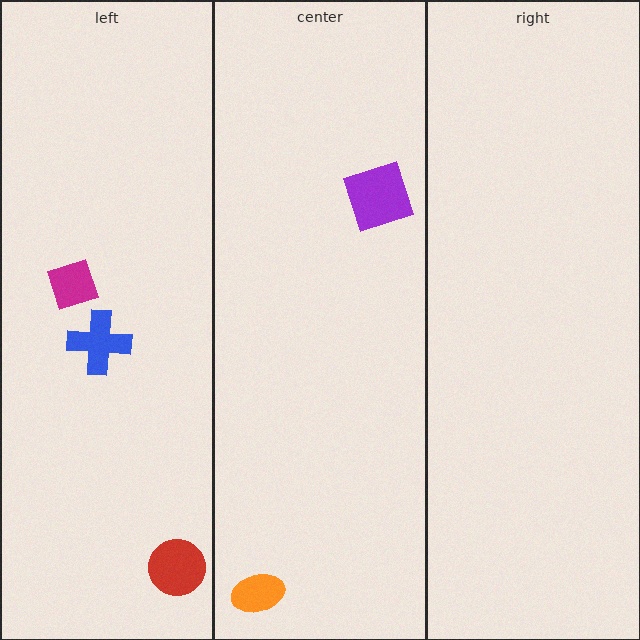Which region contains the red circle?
The left region.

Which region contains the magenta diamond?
The left region.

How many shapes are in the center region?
2.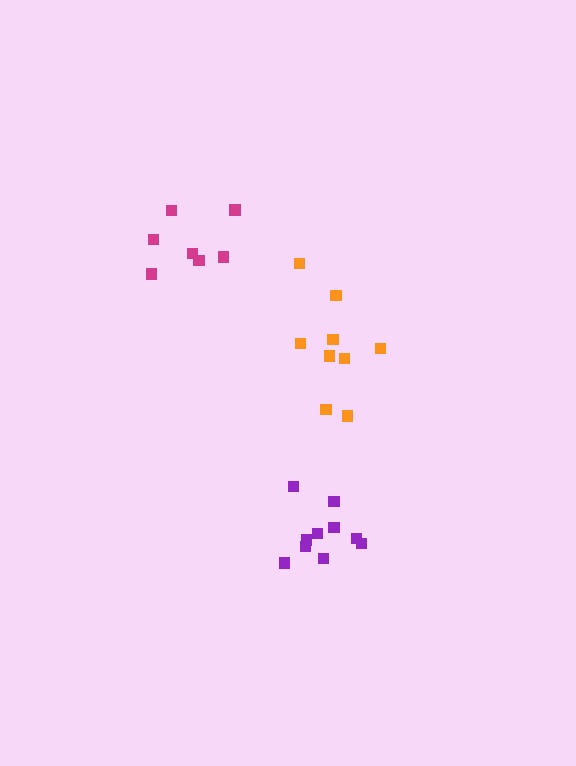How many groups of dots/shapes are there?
There are 3 groups.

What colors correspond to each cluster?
The clusters are colored: purple, orange, magenta.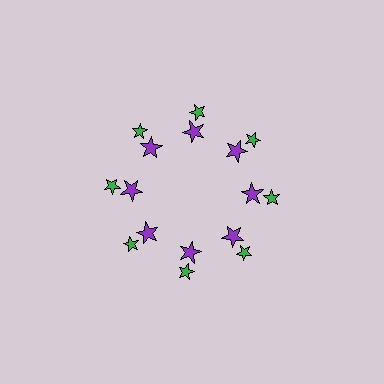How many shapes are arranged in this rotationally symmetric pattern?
There are 16 shapes, arranged in 8 groups of 2.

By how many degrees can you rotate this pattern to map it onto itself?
The pattern maps onto itself every 45 degrees of rotation.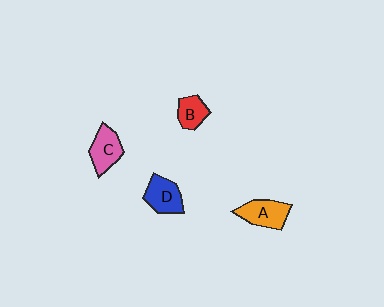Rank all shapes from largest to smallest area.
From largest to smallest: A (orange), C (pink), D (blue), B (red).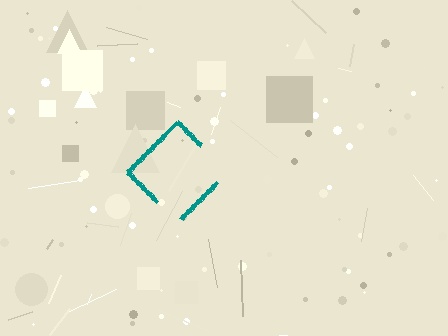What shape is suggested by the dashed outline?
The dashed outline suggests a diamond.